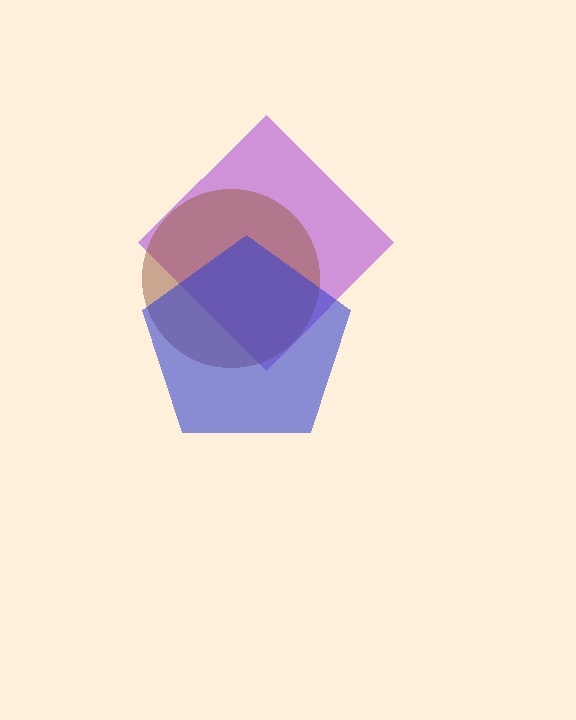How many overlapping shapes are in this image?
There are 3 overlapping shapes in the image.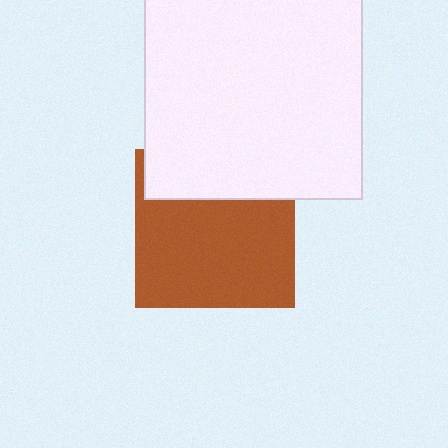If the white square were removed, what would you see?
You would see the complete brown square.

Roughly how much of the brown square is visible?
Most of it is visible (roughly 70%).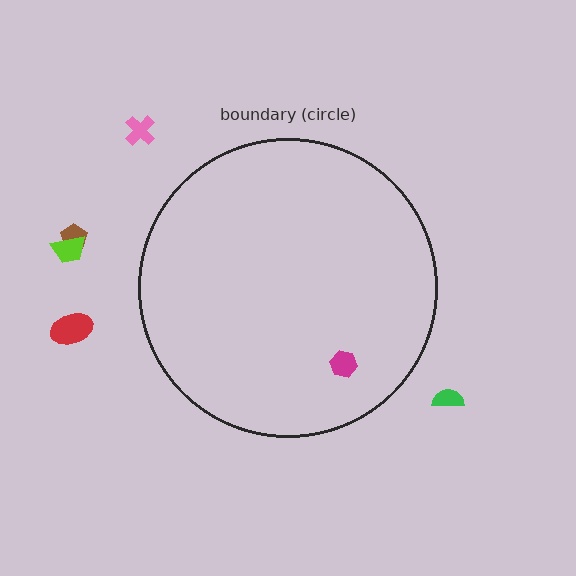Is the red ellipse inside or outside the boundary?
Outside.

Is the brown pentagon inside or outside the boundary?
Outside.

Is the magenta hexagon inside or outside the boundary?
Inside.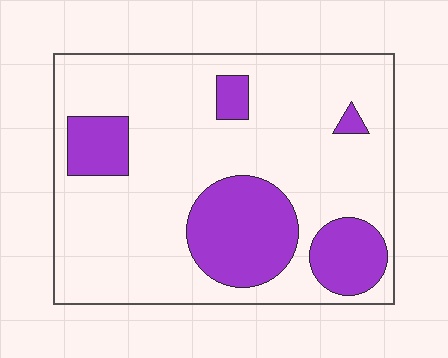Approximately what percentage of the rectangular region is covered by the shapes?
Approximately 25%.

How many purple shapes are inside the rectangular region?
5.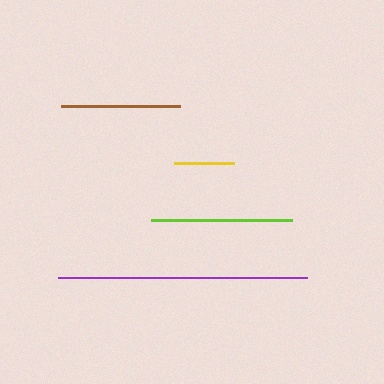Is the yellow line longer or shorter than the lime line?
The lime line is longer than the yellow line.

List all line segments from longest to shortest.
From longest to shortest: purple, lime, brown, yellow.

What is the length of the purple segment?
The purple segment is approximately 249 pixels long.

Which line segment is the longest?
The purple line is the longest at approximately 249 pixels.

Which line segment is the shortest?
The yellow line is the shortest at approximately 60 pixels.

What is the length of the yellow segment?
The yellow segment is approximately 60 pixels long.